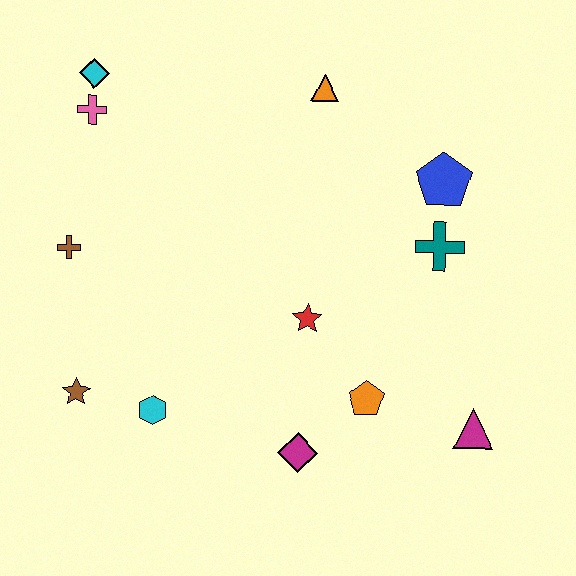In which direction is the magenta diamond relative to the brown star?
The magenta diamond is to the right of the brown star.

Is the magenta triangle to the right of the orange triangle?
Yes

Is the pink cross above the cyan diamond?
No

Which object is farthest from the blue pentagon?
The brown star is farthest from the blue pentagon.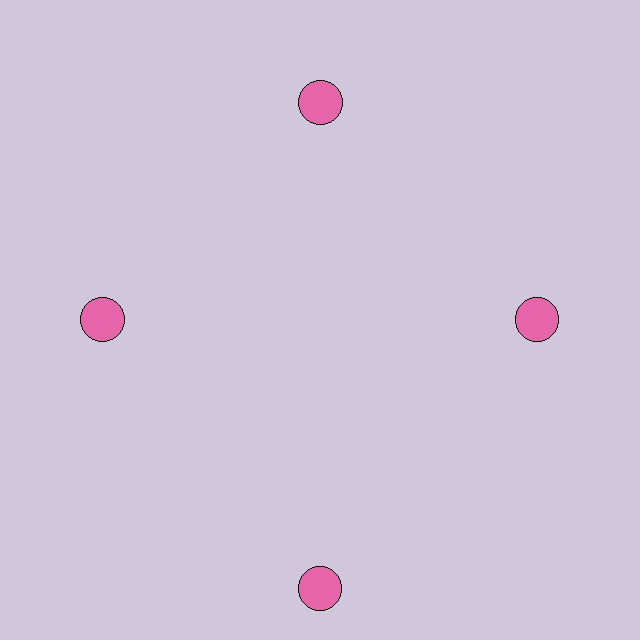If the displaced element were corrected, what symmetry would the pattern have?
It would have 4-fold rotational symmetry — the pattern would map onto itself every 90 degrees.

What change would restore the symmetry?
The symmetry would be restored by moving it inward, back onto the ring so that all 4 circles sit at equal angles and equal distance from the center.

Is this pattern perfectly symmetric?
No. The 4 pink circles are arranged in a ring, but one element near the 6 o'clock position is pushed outward from the center, breaking the 4-fold rotational symmetry.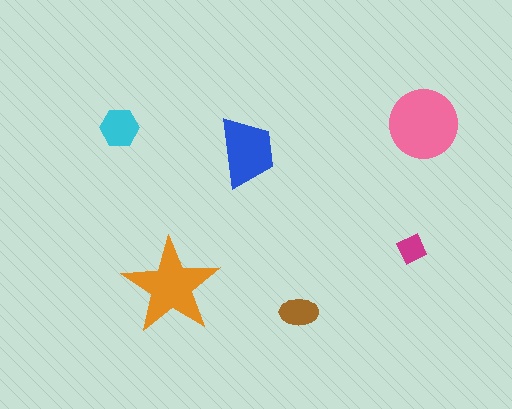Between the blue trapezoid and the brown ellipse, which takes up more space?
The blue trapezoid.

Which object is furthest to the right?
The pink circle is rightmost.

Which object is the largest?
The pink circle.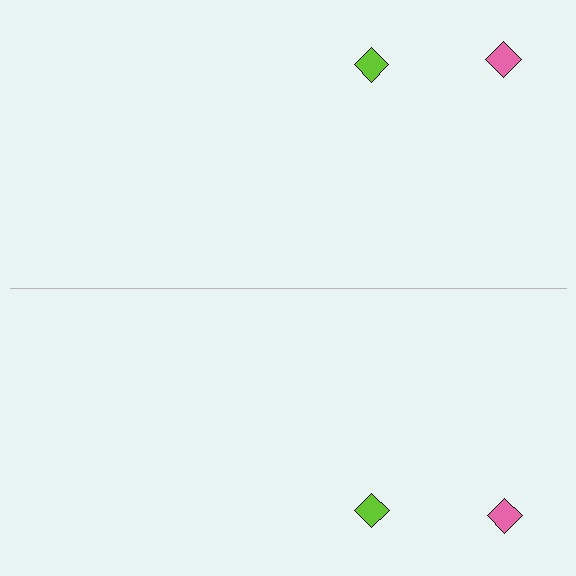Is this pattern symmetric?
Yes, this pattern has bilateral (reflection) symmetry.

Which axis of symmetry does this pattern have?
The pattern has a horizontal axis of symmetry running through the center of the image.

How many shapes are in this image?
There are 4 shapes in this image.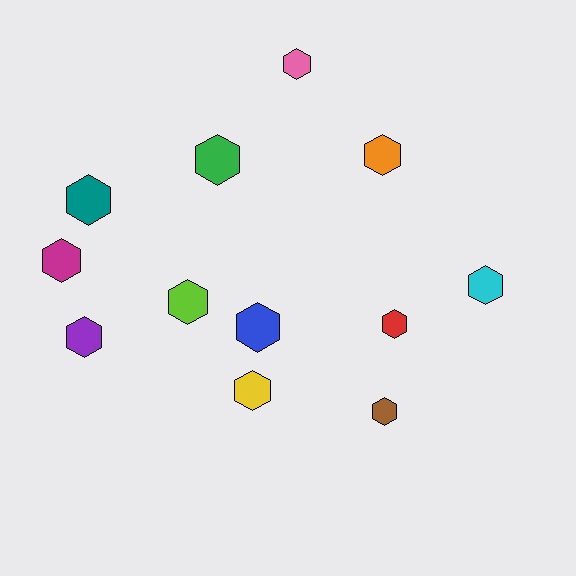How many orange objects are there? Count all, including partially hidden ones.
There is 1 orange object.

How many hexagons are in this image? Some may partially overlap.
There are 12 hexagons.